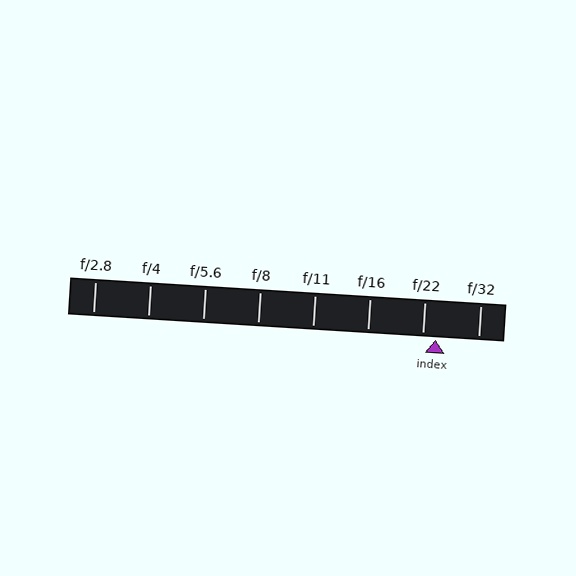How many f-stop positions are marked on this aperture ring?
There are 8 f-stop positions marked.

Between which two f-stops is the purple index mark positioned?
The index mark is between f/22 and f/32.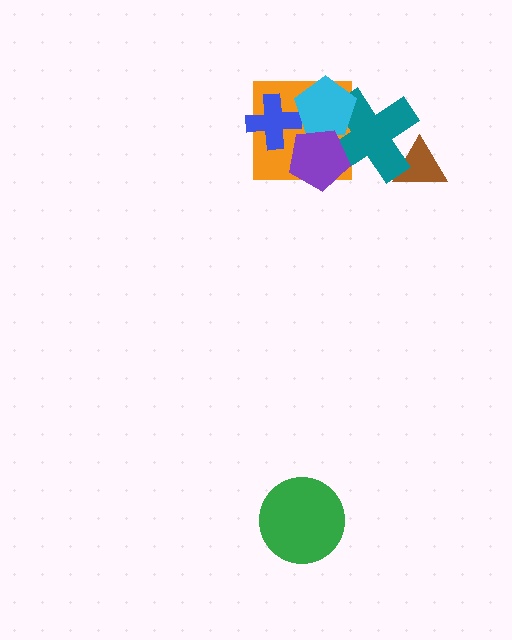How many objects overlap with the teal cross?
4 objects overlap with the teal cross.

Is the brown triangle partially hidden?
Yes, it is partially covered by another shape.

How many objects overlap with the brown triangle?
1 object overlaps with the brown triangle.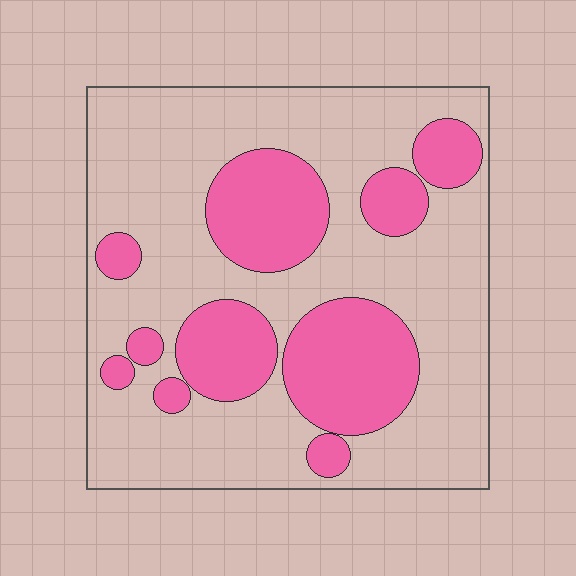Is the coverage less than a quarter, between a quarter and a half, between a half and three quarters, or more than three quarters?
Between a quarter and a half.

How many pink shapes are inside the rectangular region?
10.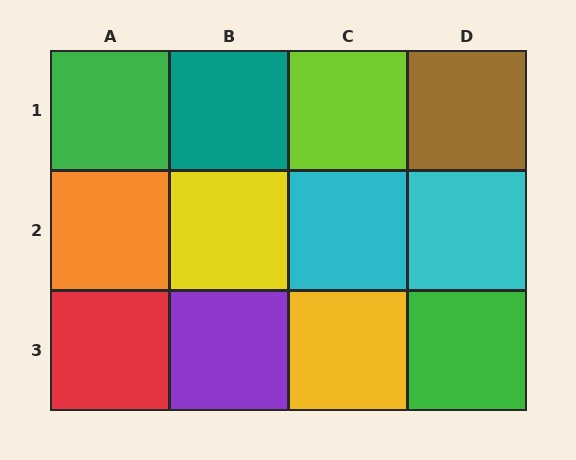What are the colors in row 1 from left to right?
Green, teal, lime, brown.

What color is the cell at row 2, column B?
Yellow.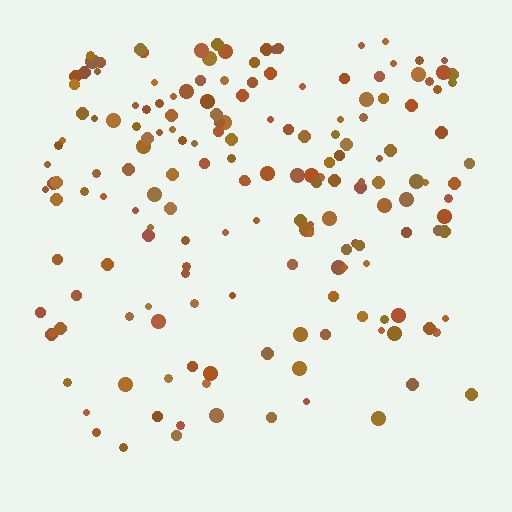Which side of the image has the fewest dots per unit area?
The bottom.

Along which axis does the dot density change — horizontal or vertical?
Vertical.